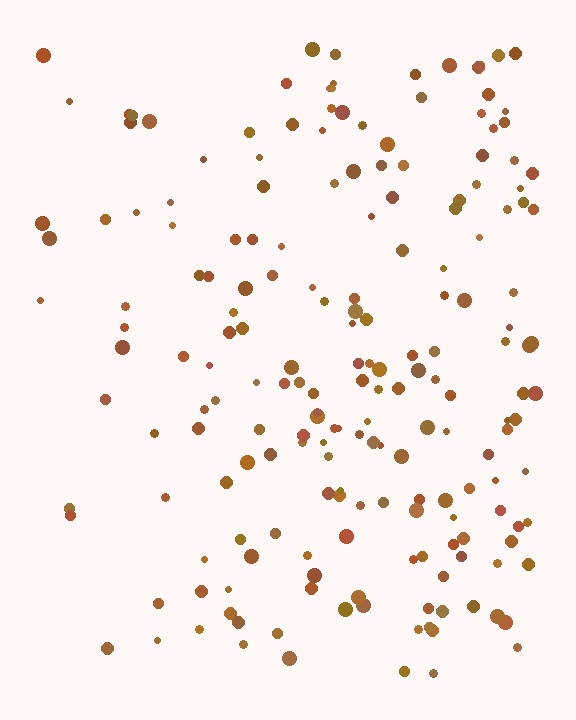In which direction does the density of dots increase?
From left to right, with the right side densest.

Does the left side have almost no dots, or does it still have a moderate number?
Still a moderate number, just noticeably fewer than the right.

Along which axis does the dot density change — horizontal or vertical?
Horizontal.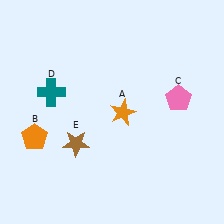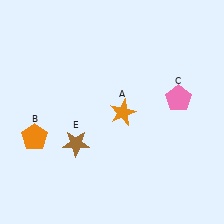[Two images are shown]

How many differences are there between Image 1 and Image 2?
There is 1 difference between the two images.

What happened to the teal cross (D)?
The teal cross (D) was removed in Image 2. It was in the top-left area of Image 1.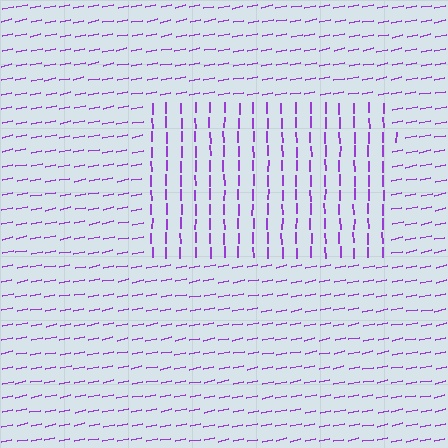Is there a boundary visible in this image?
Yes, there is a texture boundary formed by a change in line orientation.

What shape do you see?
I see a rectangle.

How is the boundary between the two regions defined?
The boundary is defined purely by a change in line orientation (approximately 80 degrees difference). All lines are the same color and thickness.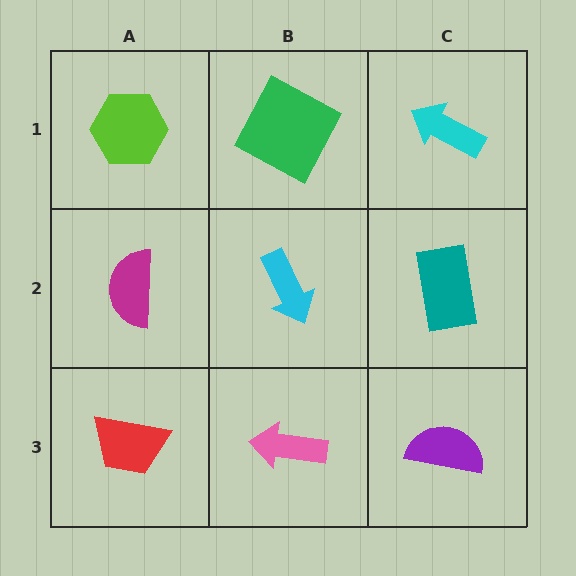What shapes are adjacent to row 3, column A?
A magenta semicircle (row 2, column A), a pink arrow (row 3, column B).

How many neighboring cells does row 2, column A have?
3.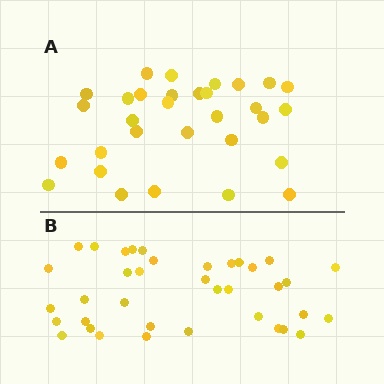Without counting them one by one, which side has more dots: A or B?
Region B (the bottom region) has more dots.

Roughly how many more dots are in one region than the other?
Region B has about 6 more dots than region A.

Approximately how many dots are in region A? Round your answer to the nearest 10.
About 30 dots. (The exact count is 31, which rounds to 30.)